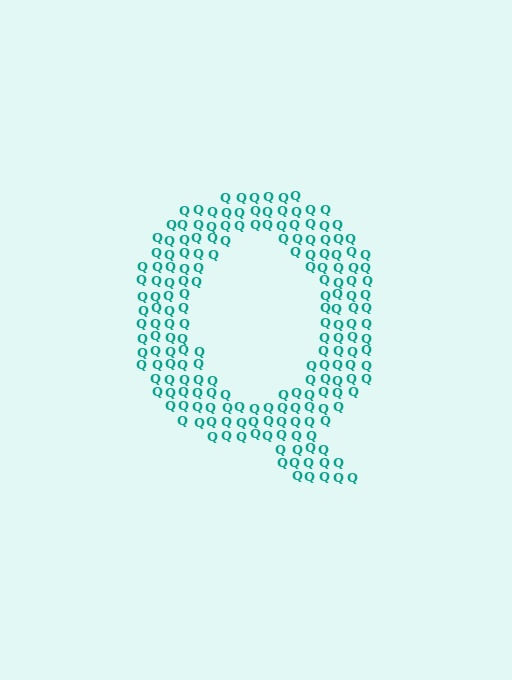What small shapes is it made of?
It is made of small letter Q's.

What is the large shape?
The large shape is the letter Q.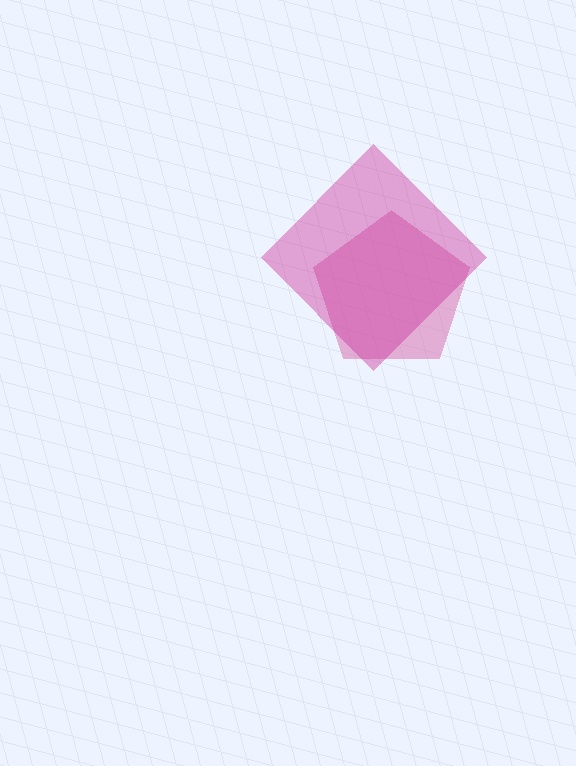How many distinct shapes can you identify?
There are 2 distinct shapes: a pink pentagon, a magenta diamond.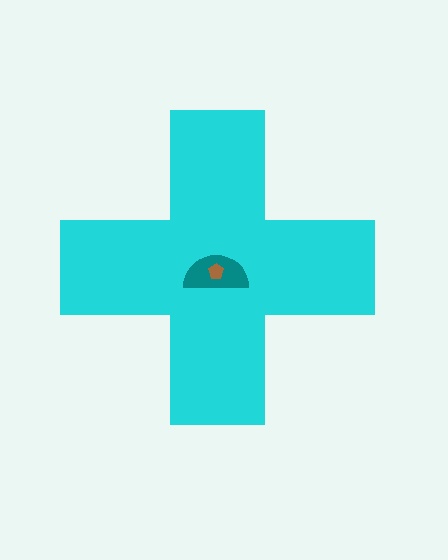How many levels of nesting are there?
3.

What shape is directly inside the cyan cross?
The teal semicircle.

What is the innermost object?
The brown pentagon.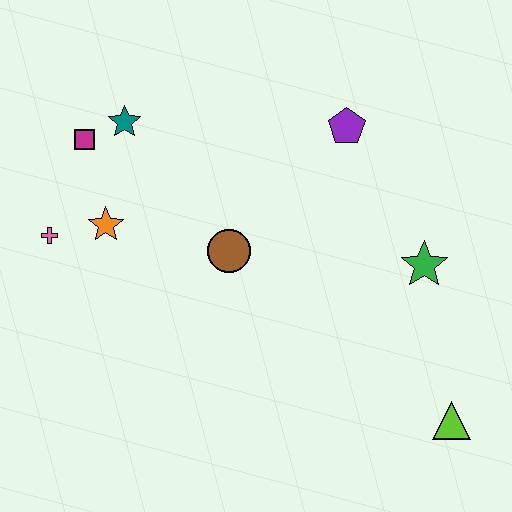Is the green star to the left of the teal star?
No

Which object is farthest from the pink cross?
The lime triangle is farthest from the pink cross.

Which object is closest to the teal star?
The magenta square is closest to the teal star.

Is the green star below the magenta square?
Yes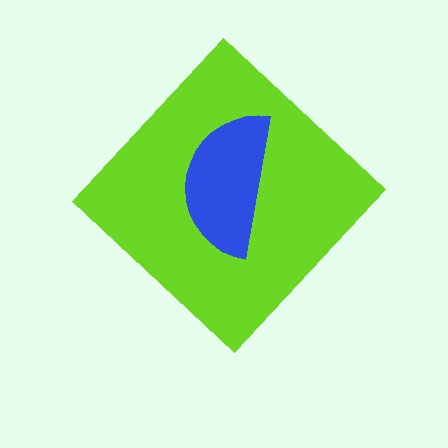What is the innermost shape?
The blue semicircle.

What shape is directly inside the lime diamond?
The blue semicircle.